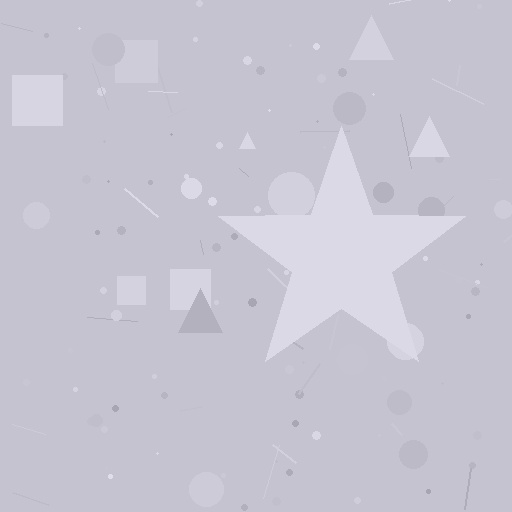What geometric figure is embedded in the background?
A star is embedded in the background.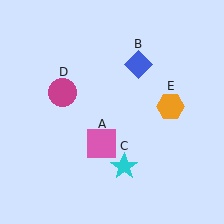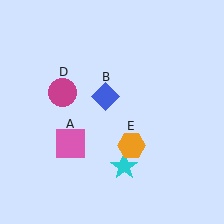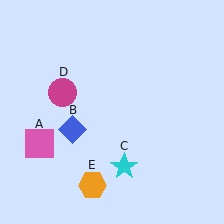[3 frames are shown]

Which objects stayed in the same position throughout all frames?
Cyan star (object C) and magenta circle (object D) remained stationary.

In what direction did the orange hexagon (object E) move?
The orange hexagon (object E) moved down and to the left.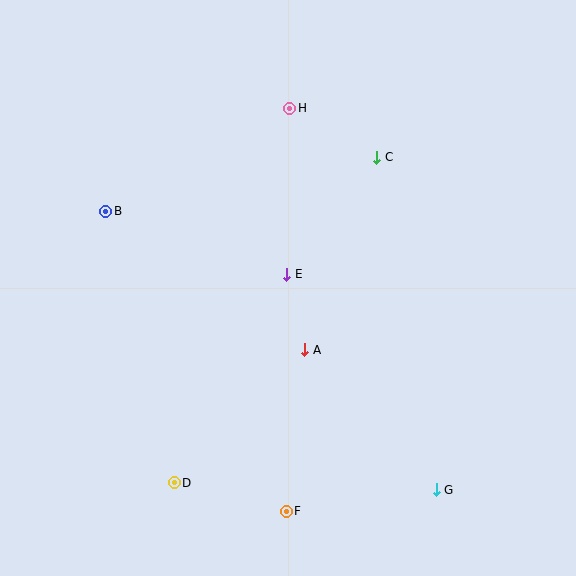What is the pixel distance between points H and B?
The distance between H and B is 211 pixels.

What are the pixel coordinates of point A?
Point A is at (305, 350).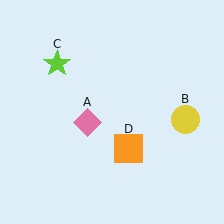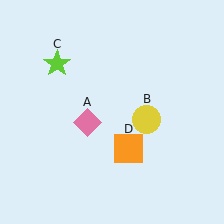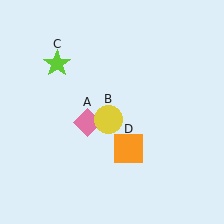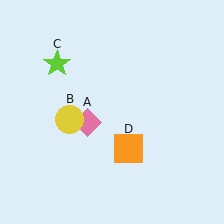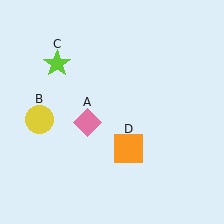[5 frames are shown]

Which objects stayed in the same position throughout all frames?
Pink diamond (object A) and lime star (object C) and orange square (object D) remained stationary.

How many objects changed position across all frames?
1 object changed position: yellow circle (object B).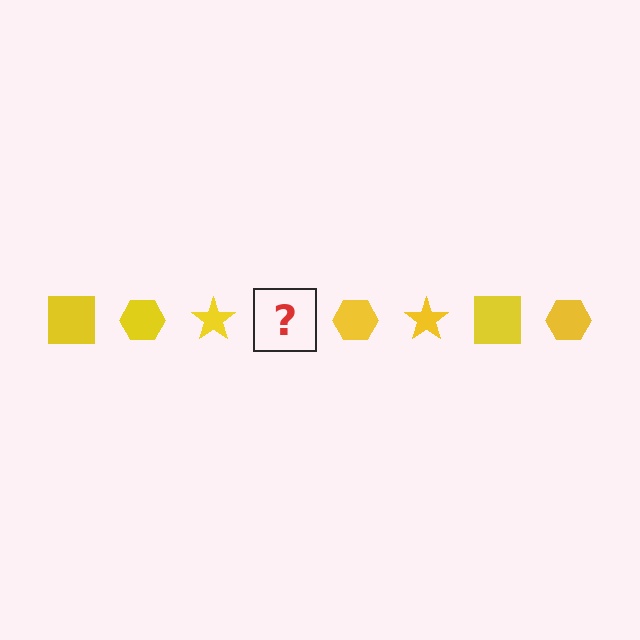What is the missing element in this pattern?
The missing element is a yellow square.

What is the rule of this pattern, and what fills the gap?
The rule is that the pattern cycles through square, hexagon, star shapes in yellow. The gap should be filled with a yellow square.